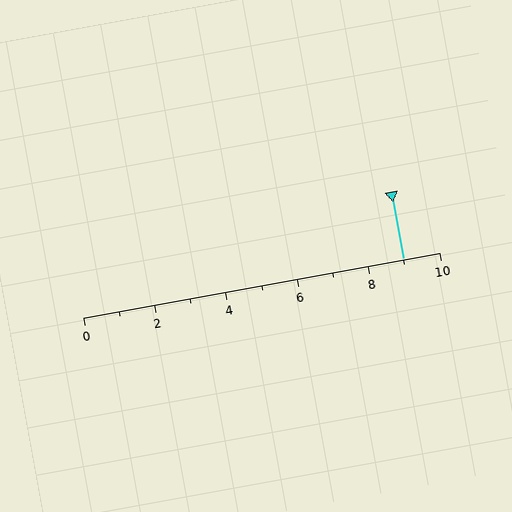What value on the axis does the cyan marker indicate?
The marker indicates approximately 9.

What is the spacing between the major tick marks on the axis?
The major ticks are spaced 2 apart.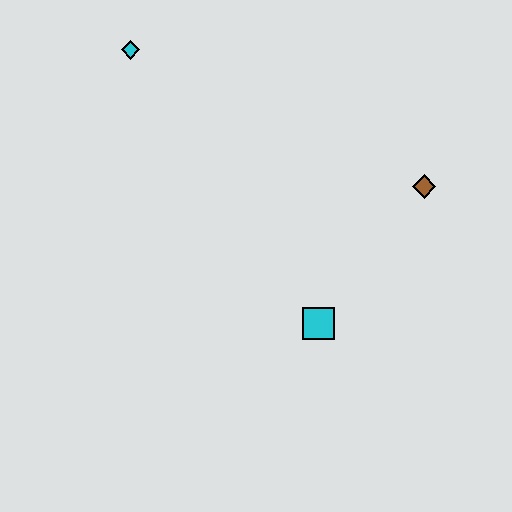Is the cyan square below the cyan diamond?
Yes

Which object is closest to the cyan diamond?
The brown diamond is closest to the cyan diamond.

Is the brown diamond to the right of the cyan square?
Yes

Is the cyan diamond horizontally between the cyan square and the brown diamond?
No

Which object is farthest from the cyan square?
The cyan diamond is farthest from the cyan square.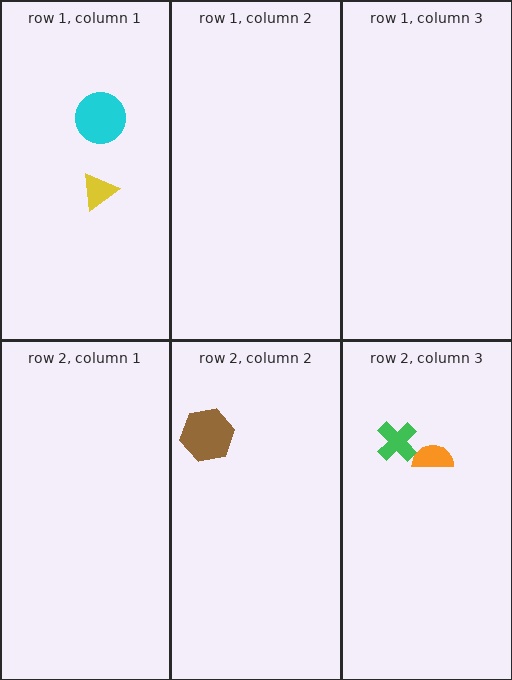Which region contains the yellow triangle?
The row 1, column 1 region.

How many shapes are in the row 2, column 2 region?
1.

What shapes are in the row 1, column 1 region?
The cyan circle, the yellow triangle.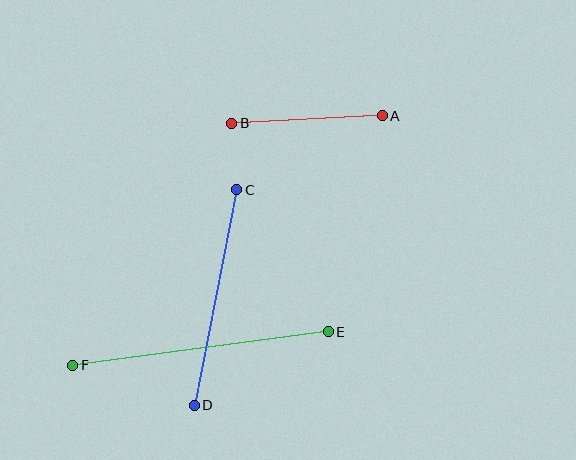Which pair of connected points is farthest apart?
Points E and F are farthest apart.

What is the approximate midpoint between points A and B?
The midpoint is at approximately (307, 119) pixels.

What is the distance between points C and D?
The distance is approximately 220 pixels.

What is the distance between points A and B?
The distance is approximately 151 pixels.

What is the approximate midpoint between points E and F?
The midpoint is at approximately (200, 348) pixels.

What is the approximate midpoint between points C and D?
The midpoint is at approximately (215, 298) pixels.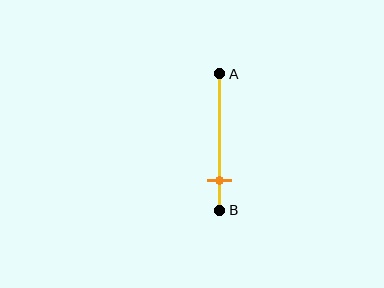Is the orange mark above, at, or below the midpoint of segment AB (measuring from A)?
The orange mark is below the midpoint of segment AB.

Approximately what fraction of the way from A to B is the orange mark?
The orange mark is approximately 80% of the way from A to B.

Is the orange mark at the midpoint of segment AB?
No, the mark is at about 80% from A, not at the 50% midpoint.